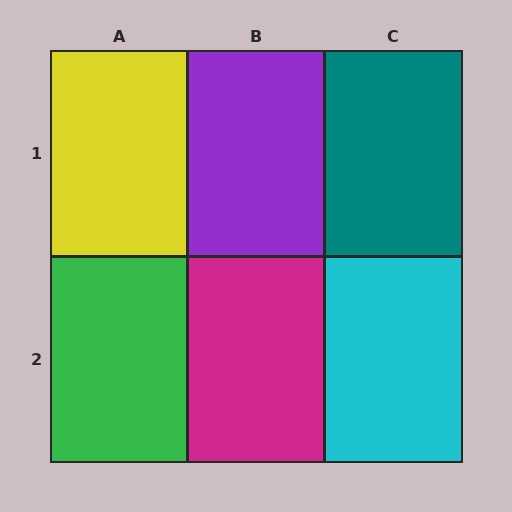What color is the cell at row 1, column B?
Purple.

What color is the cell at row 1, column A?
Yellow.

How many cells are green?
1 cell is green.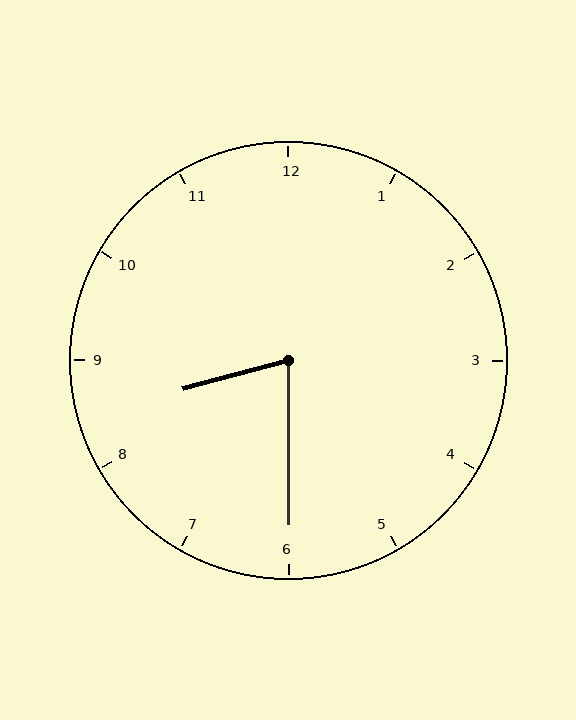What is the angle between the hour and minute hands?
Approximately 75 degrees.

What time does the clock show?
8:30.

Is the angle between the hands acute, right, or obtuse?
It is acute.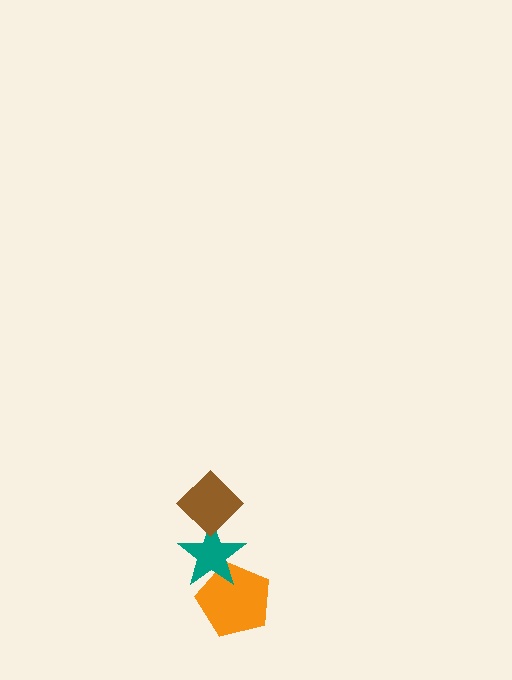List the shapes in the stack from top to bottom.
From top to bottom: the brown diamond, the teal star, the orange pentagon.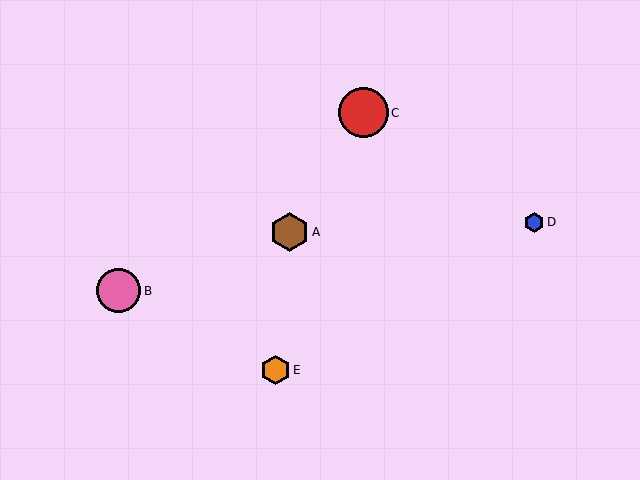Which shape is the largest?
The red circle (labeled C) is the largest.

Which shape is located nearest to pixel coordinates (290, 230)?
The brown hexagon (labeled A) at (290, 232) is nearest to that location.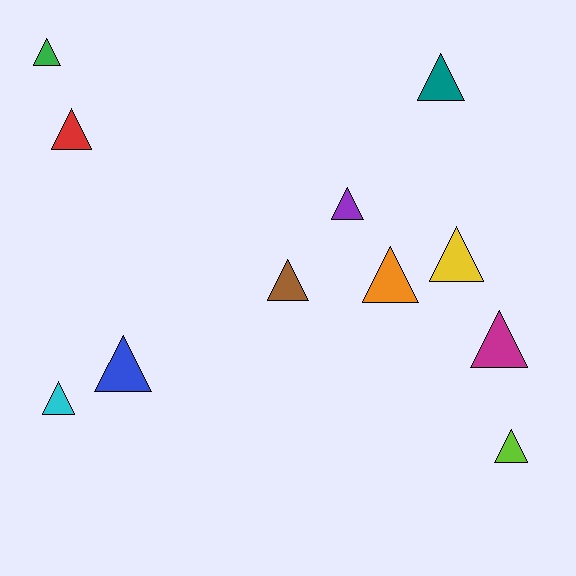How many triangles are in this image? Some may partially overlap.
There are 11 triangles.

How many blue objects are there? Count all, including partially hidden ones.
There is 1 blue object.